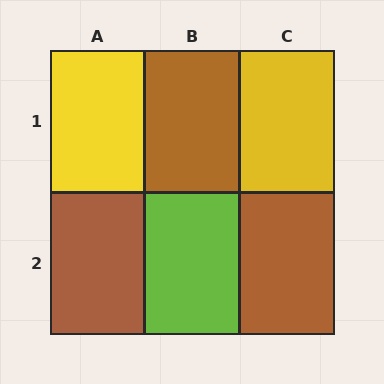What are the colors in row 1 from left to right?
Yellow, brown, yellow.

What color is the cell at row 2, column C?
Brown.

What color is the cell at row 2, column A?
Brown.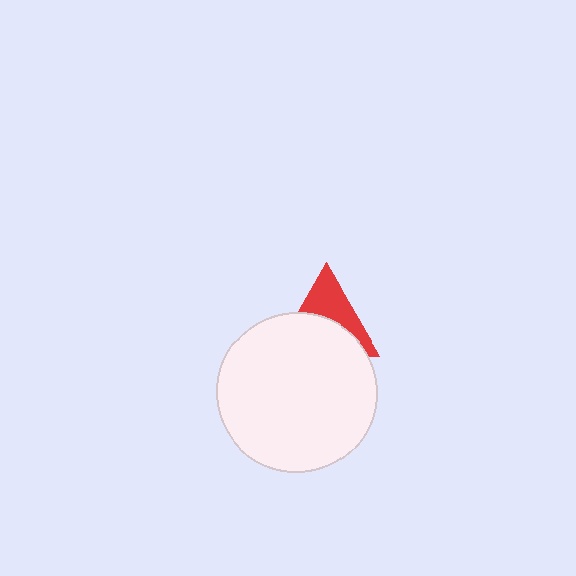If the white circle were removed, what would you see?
You would see the complete red triangle.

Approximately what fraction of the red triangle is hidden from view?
Roughly 55% of the red triangle is hidden behind the white circle.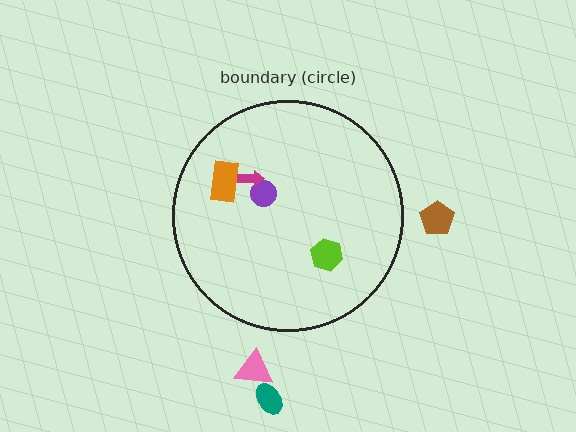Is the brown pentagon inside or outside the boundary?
Outside.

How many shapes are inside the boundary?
4 inside, 3 outside.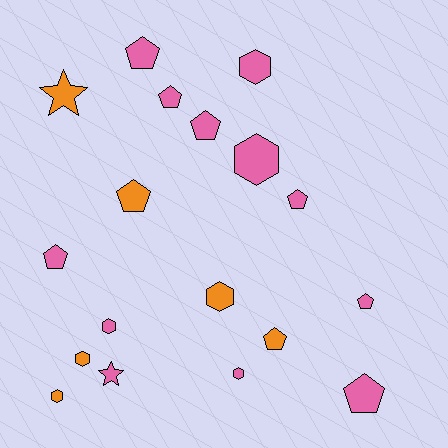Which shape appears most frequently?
Pentagon, with 9 objects.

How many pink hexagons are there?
There are 4 pink hexagons.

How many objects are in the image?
There are 18 objects.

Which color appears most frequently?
Pink, with 12 objects.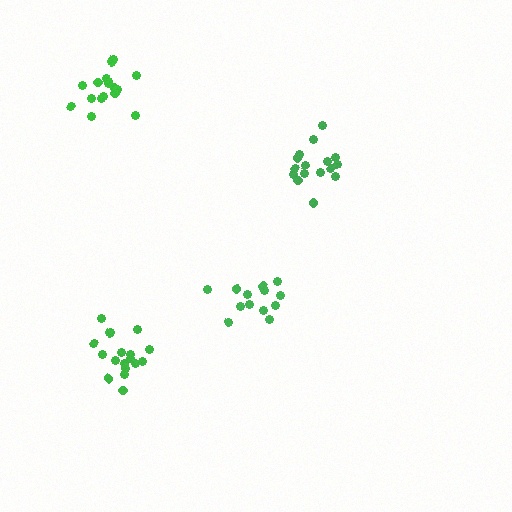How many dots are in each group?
Group 1: 14 dots, Group 2: 16 dots, Group 3: 18 dots, Group 4: 18 dots (66 total).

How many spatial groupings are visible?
There are 4 spatial groupings.